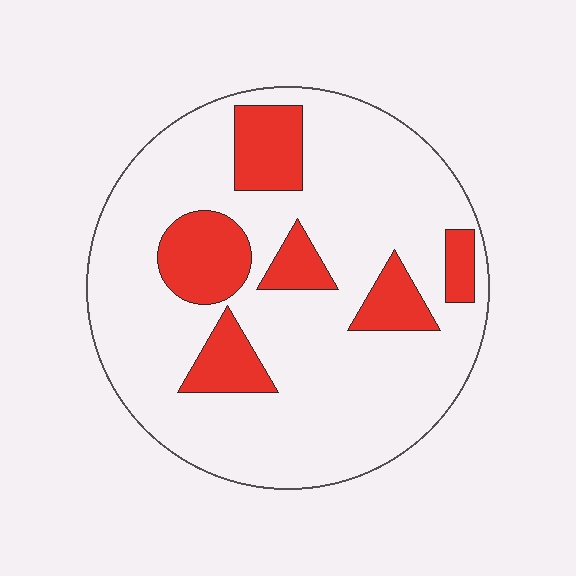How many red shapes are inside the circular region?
6.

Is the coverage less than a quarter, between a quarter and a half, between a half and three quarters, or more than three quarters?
Less than a quarter.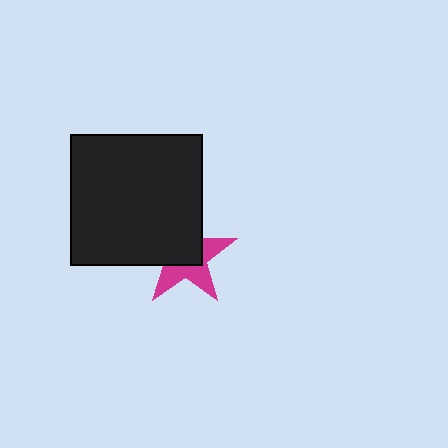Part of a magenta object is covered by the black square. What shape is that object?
It is a star.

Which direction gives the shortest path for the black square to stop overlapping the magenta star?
Moving toward the upper-left gives the shortest separation.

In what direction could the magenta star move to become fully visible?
The magenta star could move toward the lower-right. That would shift it out from behind the black square entirely.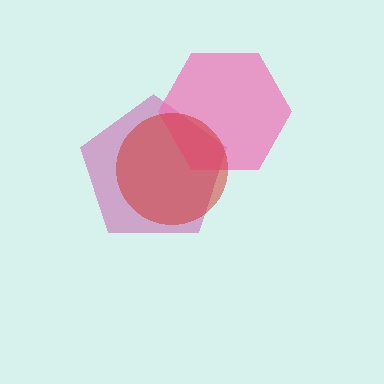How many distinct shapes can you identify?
There are 3 distinct shapes: a magenta pentagon, a pink hexagon, a red circle.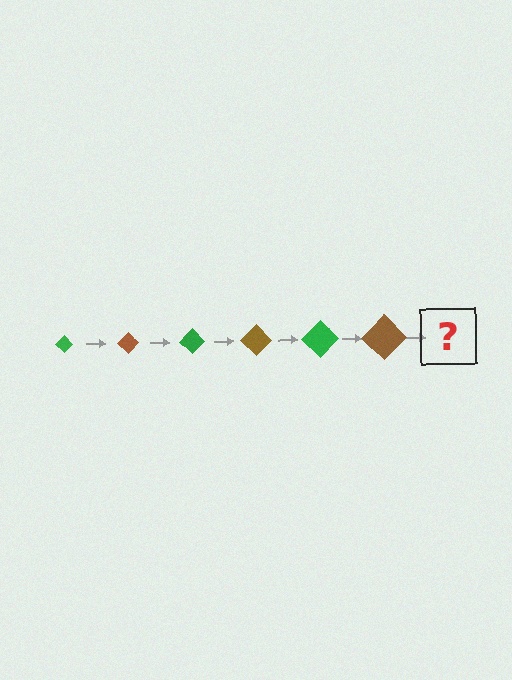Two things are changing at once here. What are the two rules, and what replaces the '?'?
The two rules are that the diamond grows larger each step and the color cycles through green and brown. The '?' should be a green diamond, larger than the previous one.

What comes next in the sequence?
The next element should be a green diamond, larger than the previous one.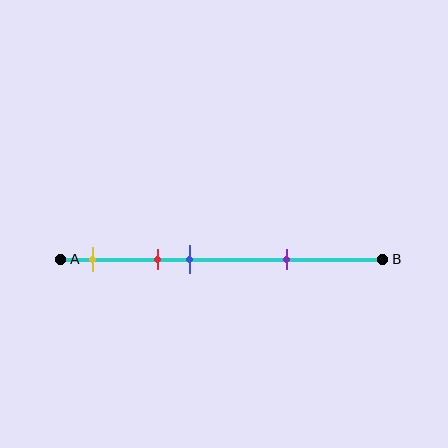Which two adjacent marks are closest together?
The red and blue marks are the closest adjacent pair.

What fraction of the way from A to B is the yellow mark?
The yellow mark is approximately 10% (0.1) of the way from A to B.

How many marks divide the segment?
There are 4 marks dividing the segment.